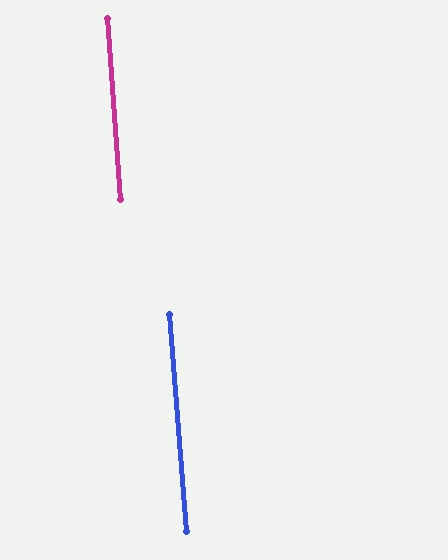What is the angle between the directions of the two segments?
Approximately 1 degree.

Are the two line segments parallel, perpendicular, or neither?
Parallel — their directions differ by only 0.6°.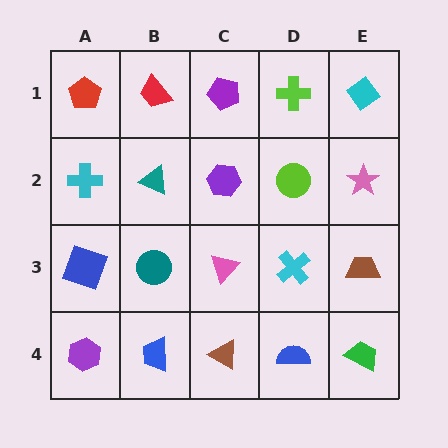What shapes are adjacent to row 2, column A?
A red pentagon (row 1, column A), a blue square (row 3, column A), a teal triangle (row 2, column B).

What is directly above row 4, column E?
A brown trapezoid.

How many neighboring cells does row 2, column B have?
4.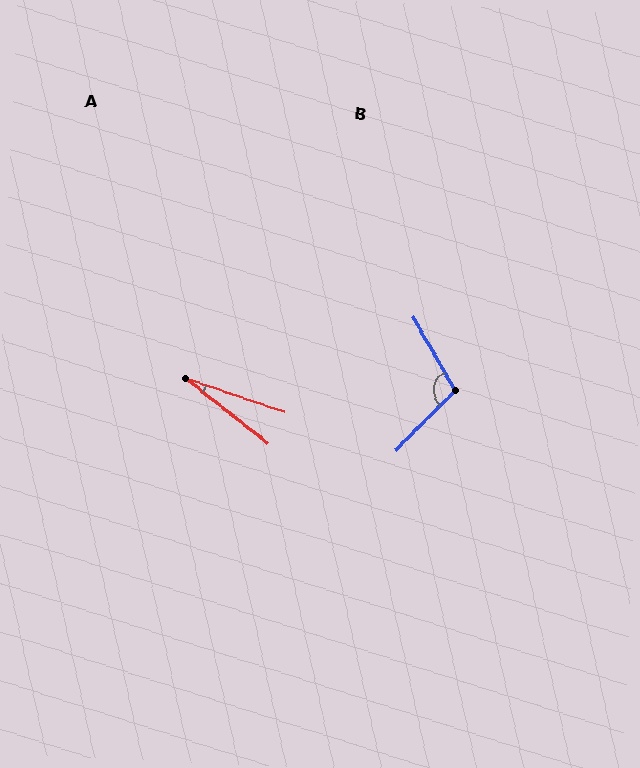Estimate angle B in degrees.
Approximately 105 degrees.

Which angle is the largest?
B, at approximately 105 degrees.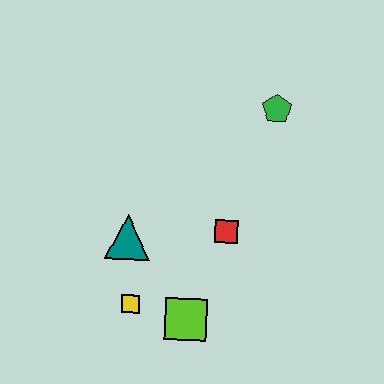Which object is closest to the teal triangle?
The yellow square is closest to the teal triangle.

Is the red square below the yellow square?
No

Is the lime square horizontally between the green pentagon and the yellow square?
Yes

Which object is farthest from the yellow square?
The green pentagon is farthest from the yellow square.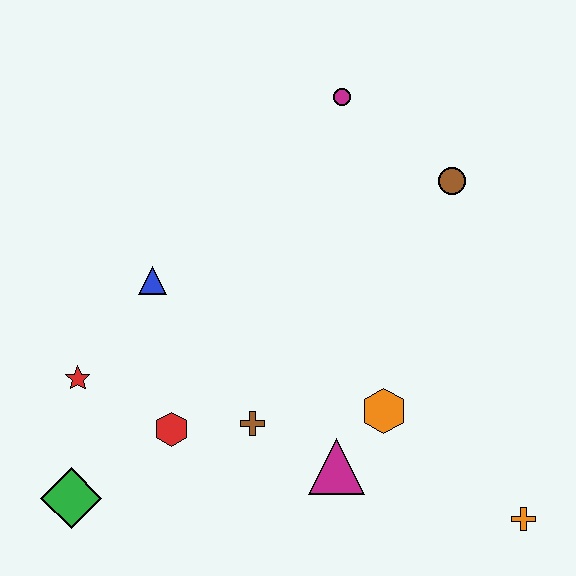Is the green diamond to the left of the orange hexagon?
Yes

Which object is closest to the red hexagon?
The brown cross is closest to the red hexagon.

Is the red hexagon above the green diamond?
Yes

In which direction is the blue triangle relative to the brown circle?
The blue triangle is to the left of the brown circle.